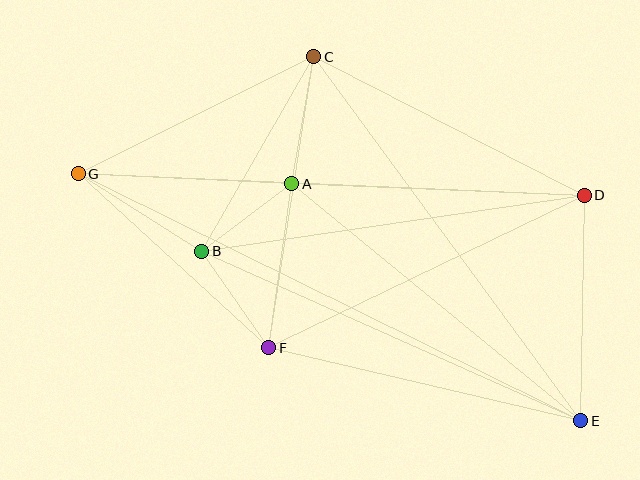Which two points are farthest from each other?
Points E and G are farthest from each other.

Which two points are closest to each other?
Points A and B are closest to each other.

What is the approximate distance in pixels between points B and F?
The distance between B and F is approximately 118 pixels.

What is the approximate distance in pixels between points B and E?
The distance between B and E is approximately 415 pixels.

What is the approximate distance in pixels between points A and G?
The distance between A and G is approximately 213 pixels.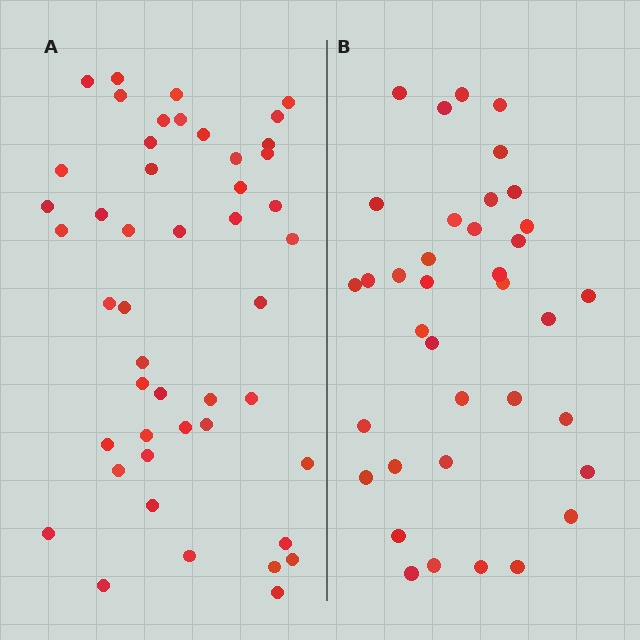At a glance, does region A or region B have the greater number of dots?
Region A (the left region) has more dots.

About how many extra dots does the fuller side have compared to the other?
Region A has roughly 10 or so more dots than region B.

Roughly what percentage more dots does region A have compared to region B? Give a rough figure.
About 25% more.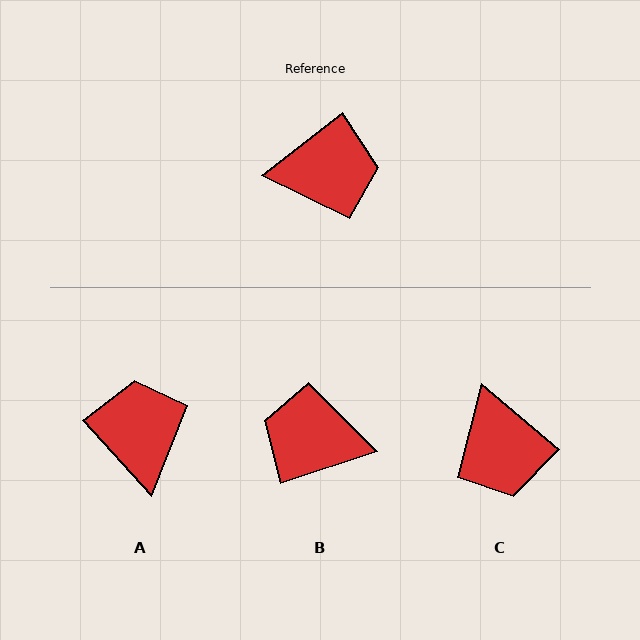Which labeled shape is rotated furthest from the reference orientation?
B, about 160 degrees away.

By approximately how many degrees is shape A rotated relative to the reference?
Approximately 94 degrees counter-clockwise.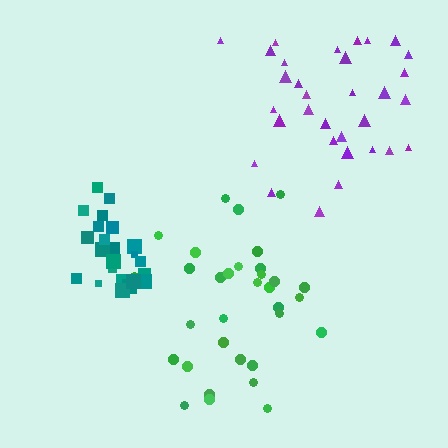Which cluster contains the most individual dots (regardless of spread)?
Green (34).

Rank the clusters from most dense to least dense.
teal, green, purple.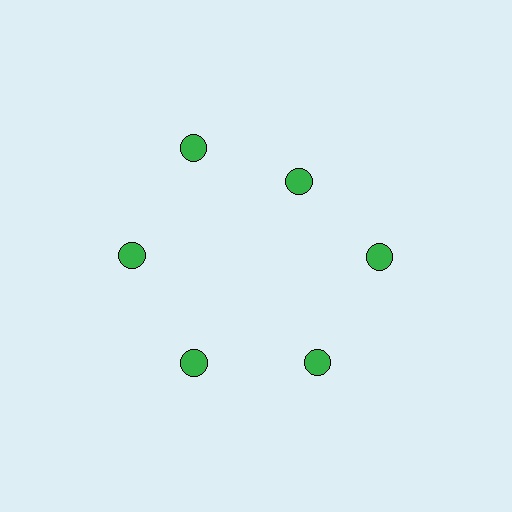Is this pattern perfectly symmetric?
No. The 6 green circles are arranged in a ring, but one element near the 1 o'clock position is pulled inward toward the center, breaking the 6-fold rotational symmetry.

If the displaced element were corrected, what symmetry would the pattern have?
It would have 6-fold rotational symmetry — the pattern would map onto itself every 60 degrees.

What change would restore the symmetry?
The symmetry would be restored by moving it outward, back onto the ring so that all 6 circles sit at equal angles and equal distance from the center.